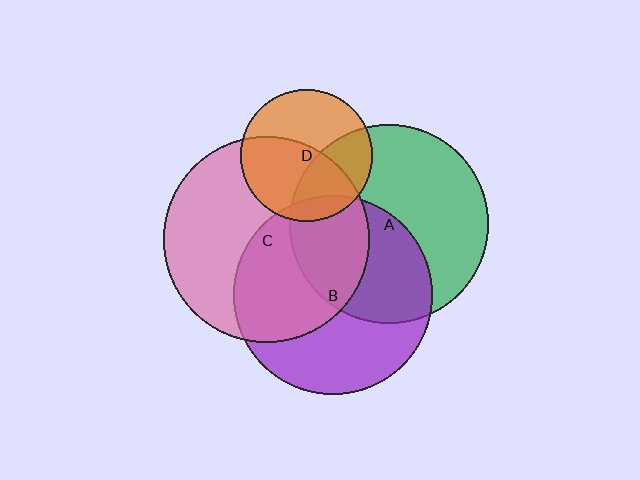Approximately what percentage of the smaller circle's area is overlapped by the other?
Approximately 10%.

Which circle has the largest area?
Circle C (pink).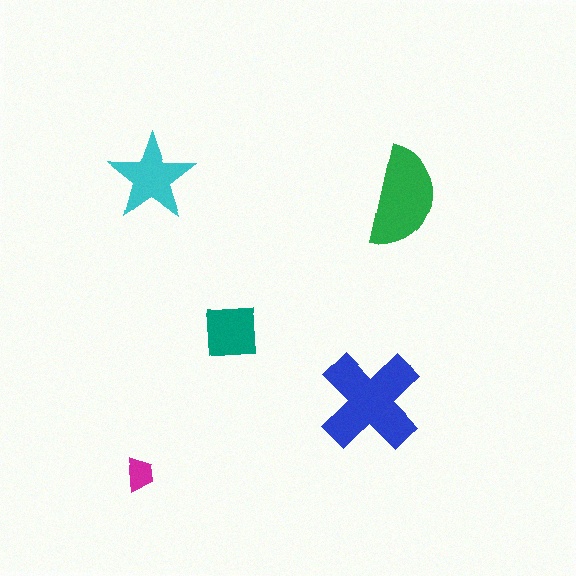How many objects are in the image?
There are 5 objects in the image.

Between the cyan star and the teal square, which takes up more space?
The cyan star.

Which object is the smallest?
The magenta trapezoid.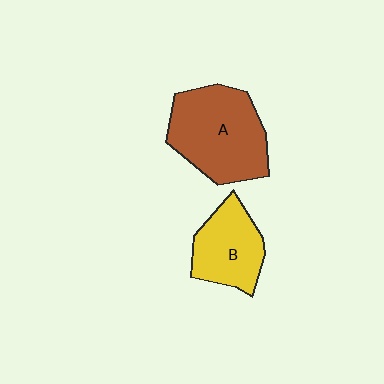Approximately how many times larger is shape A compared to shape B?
Approximately 1.5 times.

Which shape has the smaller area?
Shape B (yellow).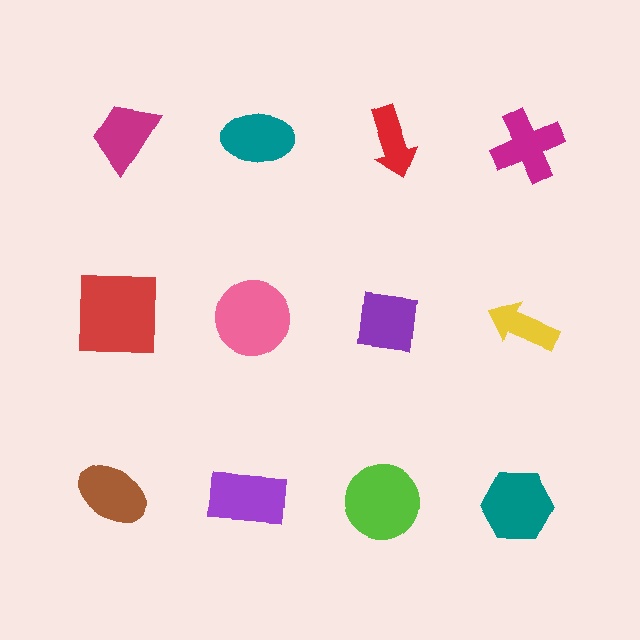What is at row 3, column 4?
A teal hexagon.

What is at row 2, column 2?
A pink circle.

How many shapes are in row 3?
4 shapes.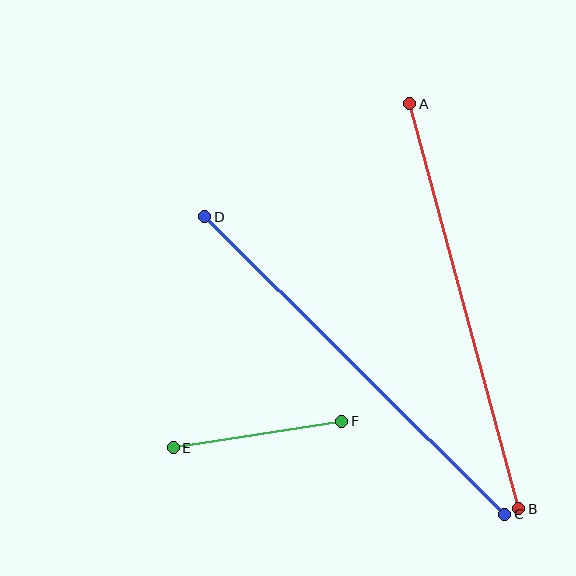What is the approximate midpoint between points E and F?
The midpoint is at approximately (257, 434) pixels.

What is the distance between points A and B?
The distance is approximately 419 pixels.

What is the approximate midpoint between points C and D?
The midpoint is at approximately (355, 366) pixels.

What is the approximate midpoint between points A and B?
The midpoint is at approximately (464, 306) pixels.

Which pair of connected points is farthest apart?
Points C and D are farthest apart.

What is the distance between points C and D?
The distance is approximately 423 pixels.